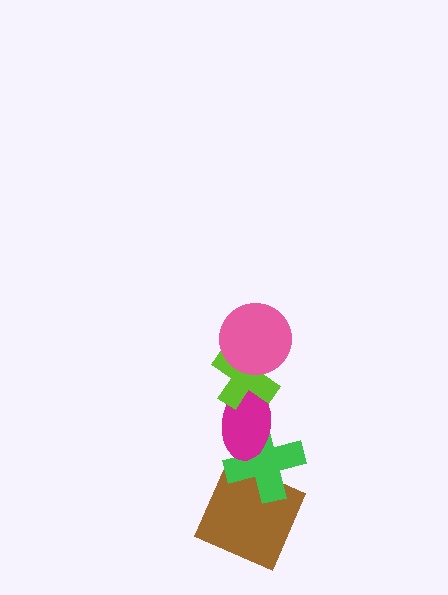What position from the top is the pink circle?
The pink circle is 1st from the top.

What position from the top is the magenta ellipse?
The magenta ellipse is 3rd from the top.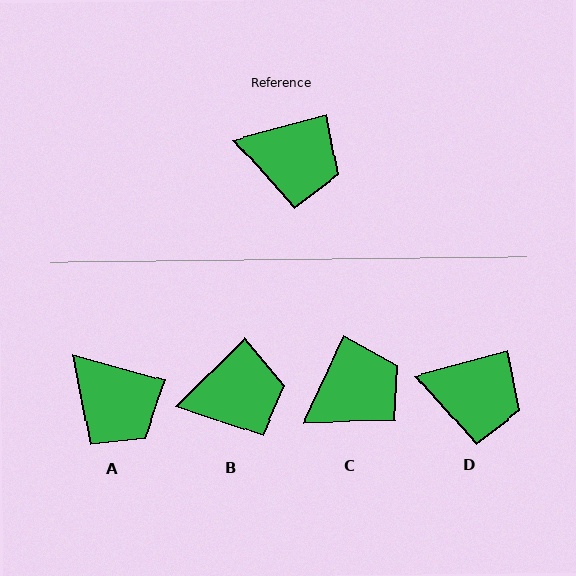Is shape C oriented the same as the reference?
No, it is off by about 50 degrees.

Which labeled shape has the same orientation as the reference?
D.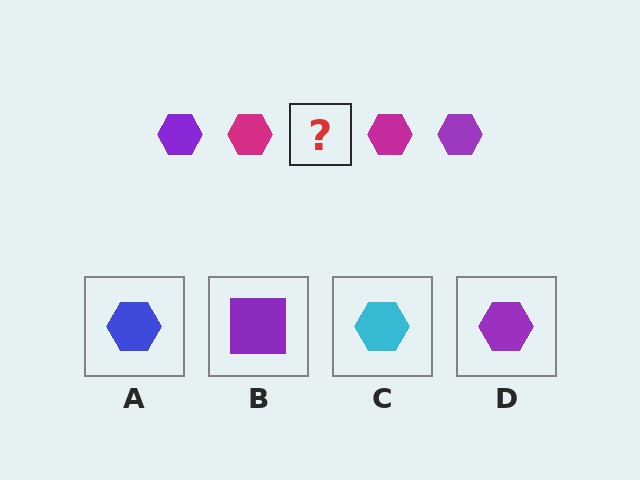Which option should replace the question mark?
Option D.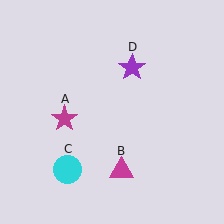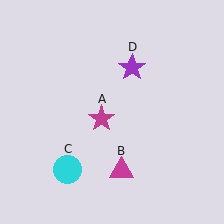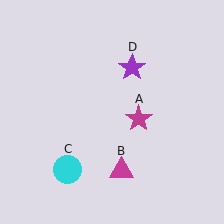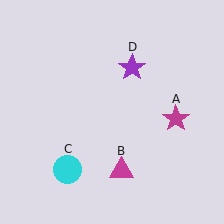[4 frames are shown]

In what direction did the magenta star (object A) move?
The magenta star (object A) moved right.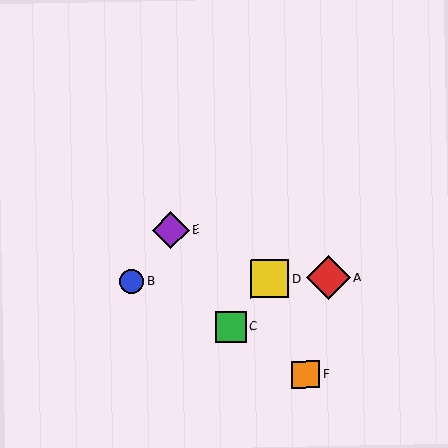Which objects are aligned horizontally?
Objects A, B, D are aligned horizontally.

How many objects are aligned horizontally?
3 objects (A, B, D) are aligned horizontally.